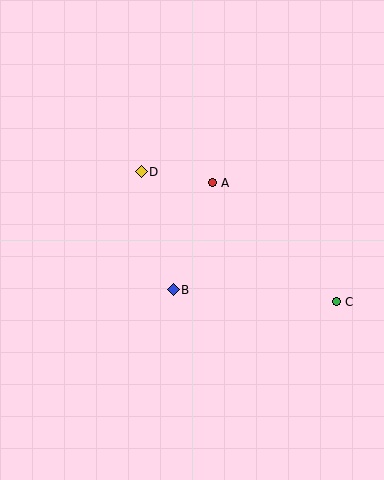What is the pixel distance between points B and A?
The distance between B and A is 114 pixels.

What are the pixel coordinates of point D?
Point D is at (141, 172).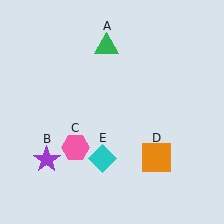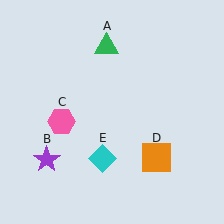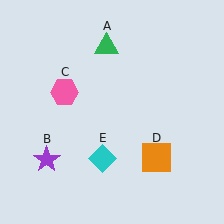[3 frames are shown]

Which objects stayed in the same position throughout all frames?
Green triangle (object A) and purple star (object B) and orange square (object D) and cyan diamond (object E) remained stationary.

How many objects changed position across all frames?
1 object changed position: pink hexagon (object C).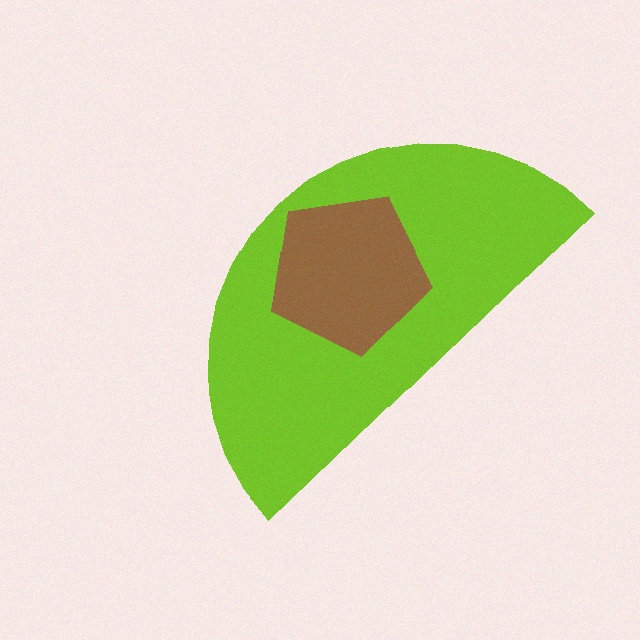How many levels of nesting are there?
2.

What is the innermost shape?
The brown pentagon.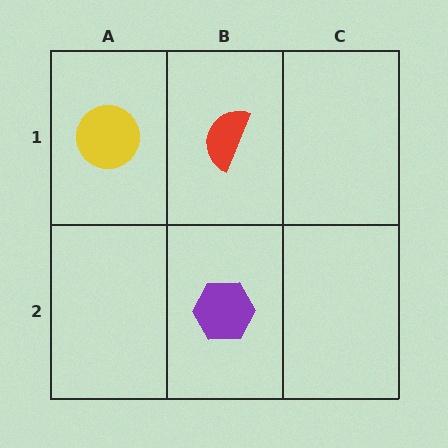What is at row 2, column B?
A purple hexagon.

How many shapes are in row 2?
1 shape.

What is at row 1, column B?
A red semicircle.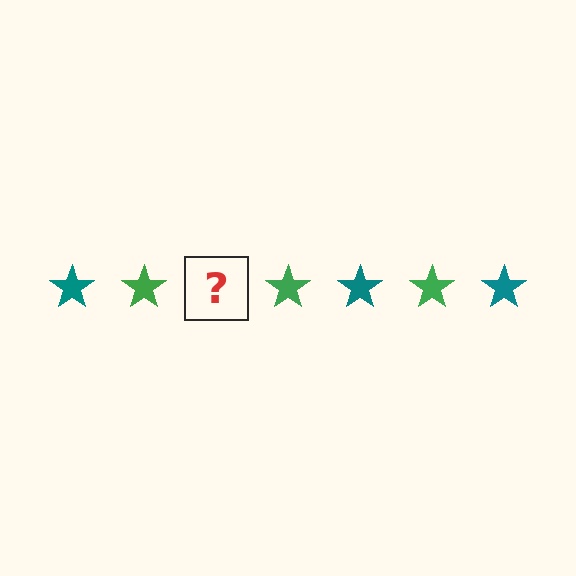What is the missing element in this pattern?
The missing element is a teal star.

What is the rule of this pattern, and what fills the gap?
The rule is that the pattern cycles through teal, green stars. The gap should be filled with a teal star.